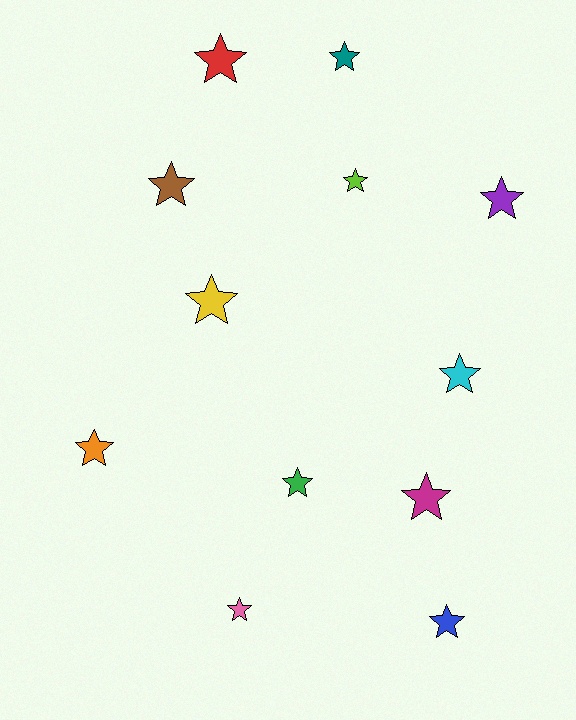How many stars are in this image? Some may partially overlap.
There are 12 stars.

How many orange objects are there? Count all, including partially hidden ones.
There is 1 orange object.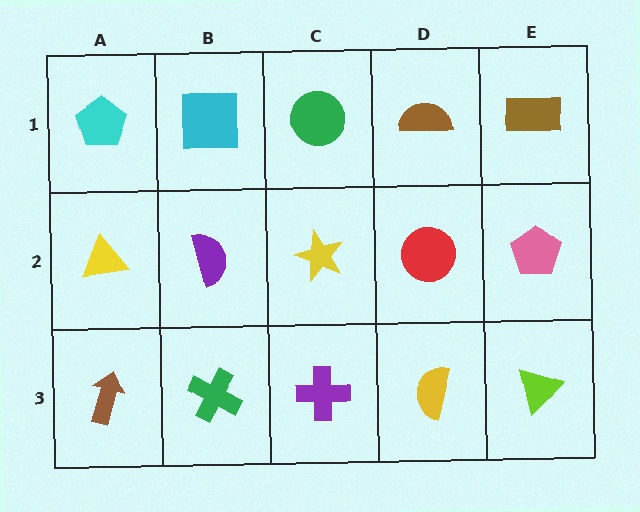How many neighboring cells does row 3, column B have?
3.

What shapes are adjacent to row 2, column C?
A green circle (row 1, column C), a purple cross (row 3, column C), a purple semicircle (row 2, column B), a red circle (row 2, column D).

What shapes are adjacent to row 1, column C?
A yellow star (row 2, column C), a cyan square (row 1, column B), a brown semicircle (row 1, column D).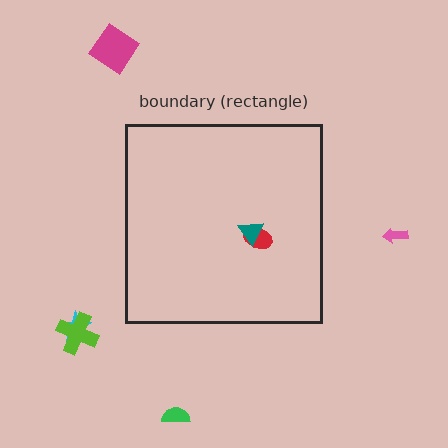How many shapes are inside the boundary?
2 inside, 5 outside.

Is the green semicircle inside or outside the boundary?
Outside.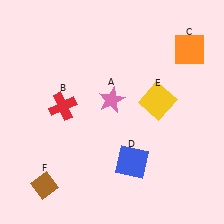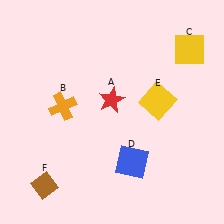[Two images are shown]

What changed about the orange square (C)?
In Image 1, C is orange. In Image 2, it changed to yellow.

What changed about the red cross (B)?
In Image 1, B is red. In Image 2, it changed to orange.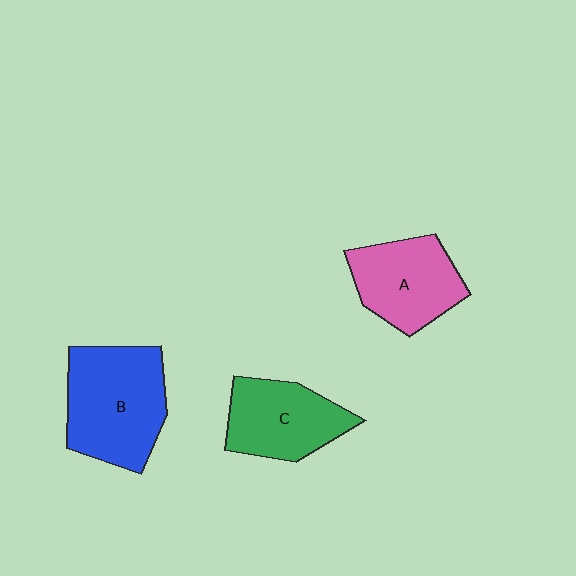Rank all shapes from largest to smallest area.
From largest to smallest: B (blue), A (pink), C (green).